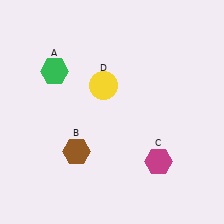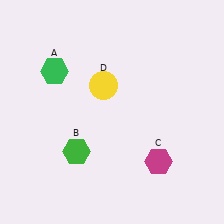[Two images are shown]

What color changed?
The hexagon (B) changed from brown in Image 1 to green in Image 2.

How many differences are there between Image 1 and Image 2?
There is 1 difference between the two images.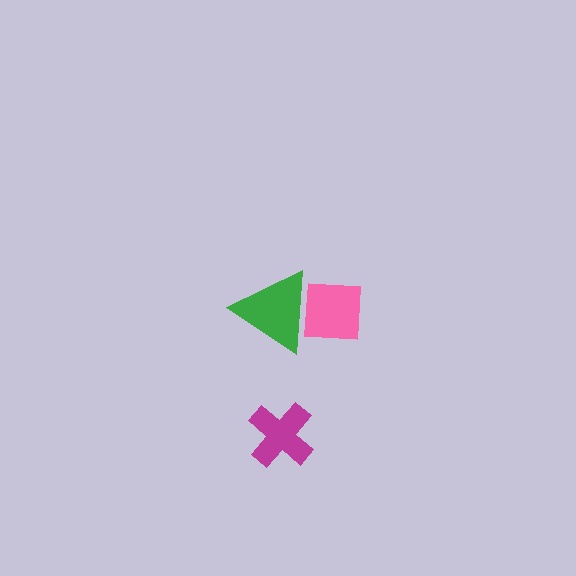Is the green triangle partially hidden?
Yes, it is partially covered by another shape.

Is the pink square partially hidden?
No, no other shape covers it.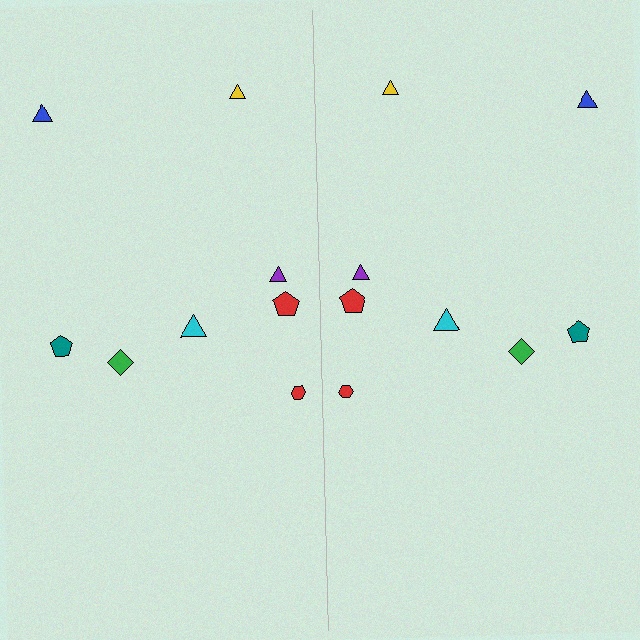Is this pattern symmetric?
Yes, this pattern has bilateral (reflection) symmetry.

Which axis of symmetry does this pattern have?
The pattern has a vertical axis of symmetry running through the center of the image.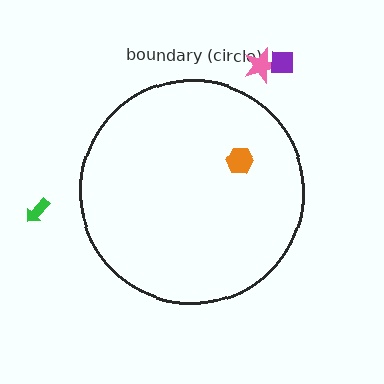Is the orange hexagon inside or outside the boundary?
Inside.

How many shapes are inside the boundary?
1 inside, 3 outside.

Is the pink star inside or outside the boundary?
Outside.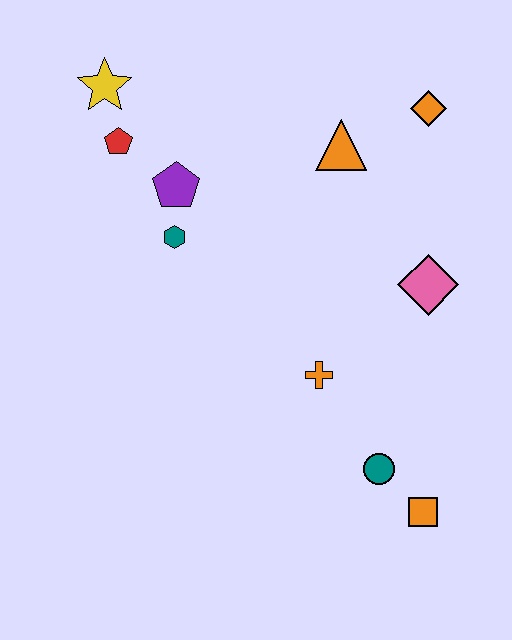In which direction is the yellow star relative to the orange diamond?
The yellow star is to the left of the orange diamond.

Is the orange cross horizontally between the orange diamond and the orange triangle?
No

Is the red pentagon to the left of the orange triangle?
Yes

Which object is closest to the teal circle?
The orange square is closest to the teal circle.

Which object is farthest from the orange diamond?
The orange square is farthest from the orange diamond.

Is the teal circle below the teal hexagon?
Yes